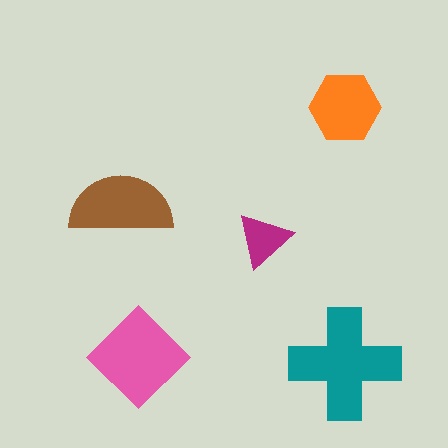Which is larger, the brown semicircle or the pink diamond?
The pink diamond.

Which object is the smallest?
The magenta triangle.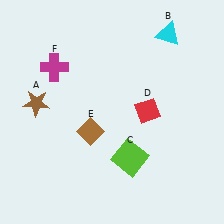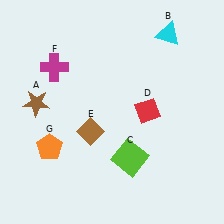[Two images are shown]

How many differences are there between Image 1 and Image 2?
There is 1 difference between the two images.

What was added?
An orange pentagon (G) was added in Image 2.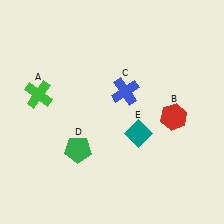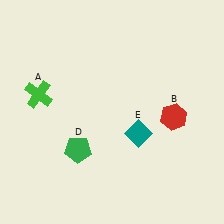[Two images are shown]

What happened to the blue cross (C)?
The blue cross (C) was removed in Image 2. It was in the top-right area of Image 1.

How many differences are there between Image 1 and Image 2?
There is 1 difference between the two images.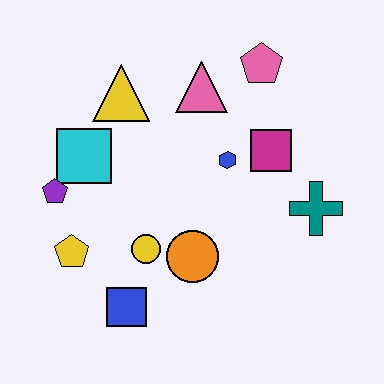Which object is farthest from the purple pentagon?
The teal cross is farthest from the purple pentagon.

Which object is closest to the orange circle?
The yellow circle is closest to the orange circle.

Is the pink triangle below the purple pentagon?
No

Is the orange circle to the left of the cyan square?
No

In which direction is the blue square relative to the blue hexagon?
The blue square is below the blue hexagon.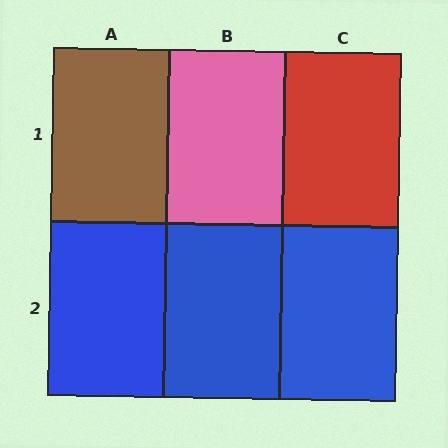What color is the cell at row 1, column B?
Pink.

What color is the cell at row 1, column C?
Red.